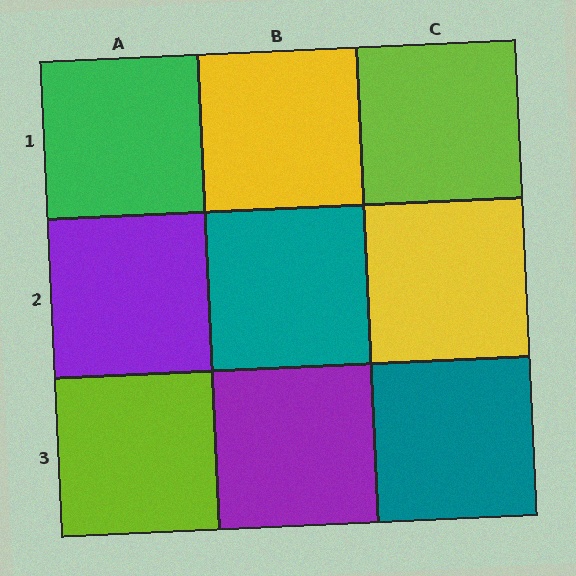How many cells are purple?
2 cells are purple.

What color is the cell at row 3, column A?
Lime.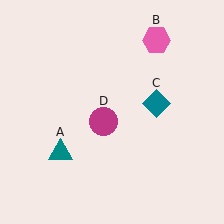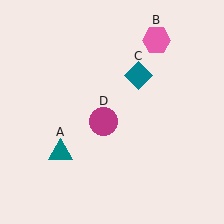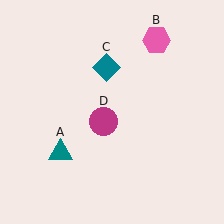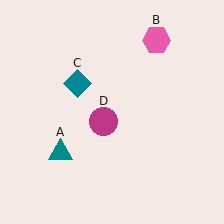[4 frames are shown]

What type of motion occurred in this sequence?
The teal diamond (object C) rotated counterclockwise around the center of the scene.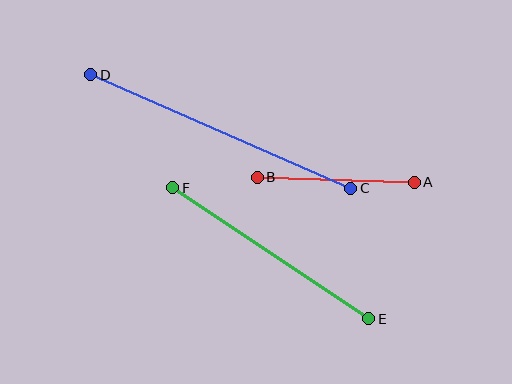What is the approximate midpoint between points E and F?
The midpoint is at approximately (271, 253) pixels.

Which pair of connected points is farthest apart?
Points C and D are farthest apart.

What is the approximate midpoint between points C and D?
The midpoint is at approximately (221, 131) pixels.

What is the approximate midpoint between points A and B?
The midpoint is at approximately (336, 180) pixels.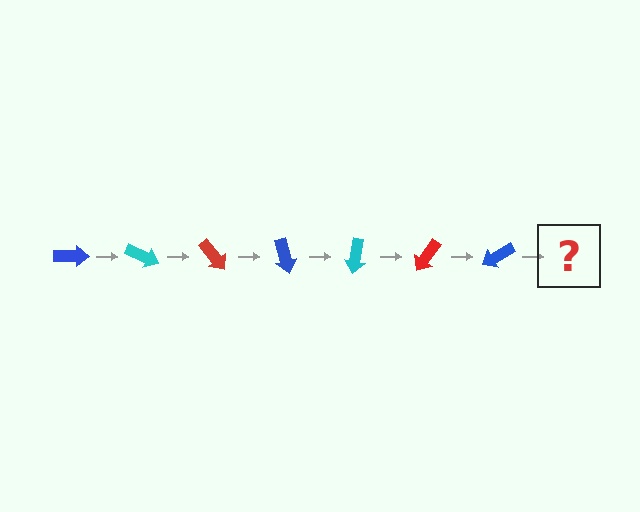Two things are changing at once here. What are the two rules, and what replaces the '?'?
The two rules are that it rotates 25 degrees each step and the color cycles through blue, cyan, and red. The '?' should be a cyan arrow, rotated 175 degrees from the start.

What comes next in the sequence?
The next element should be a cyan arrow, rotated 175 degrees from the start.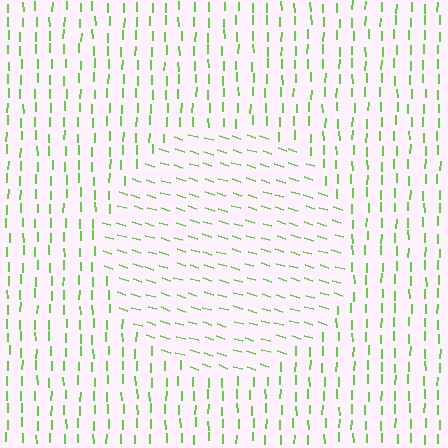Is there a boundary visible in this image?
Yes, there is a texture boundary formed by a change in line orientation.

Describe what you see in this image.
The image is filled with small lime line segments. A circle region in the image has lines oriented differently from the surrounding lines, creating a visible texture boundary.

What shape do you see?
I see a circle.